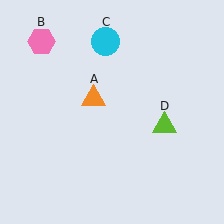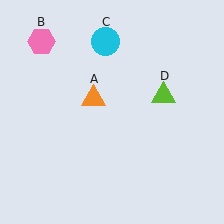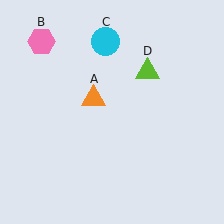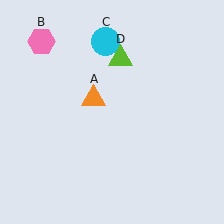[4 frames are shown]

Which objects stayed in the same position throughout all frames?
Orange triangle (object A) and pink hexagon (object B) and cyan circle (object C) remained stationary.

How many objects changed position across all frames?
1 object changed position: lime triangle (object D).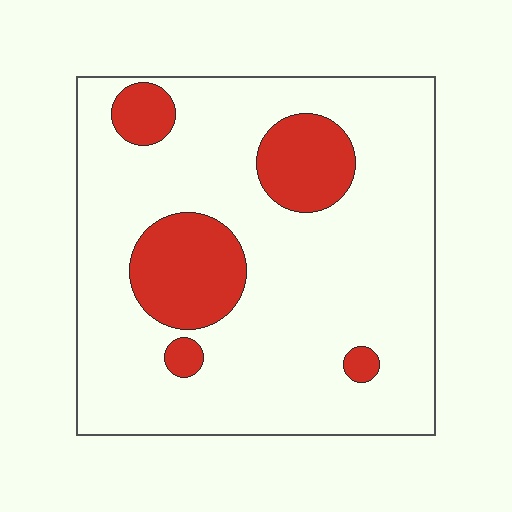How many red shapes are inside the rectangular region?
5.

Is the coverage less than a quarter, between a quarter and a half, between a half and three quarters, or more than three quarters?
Less than a quarter.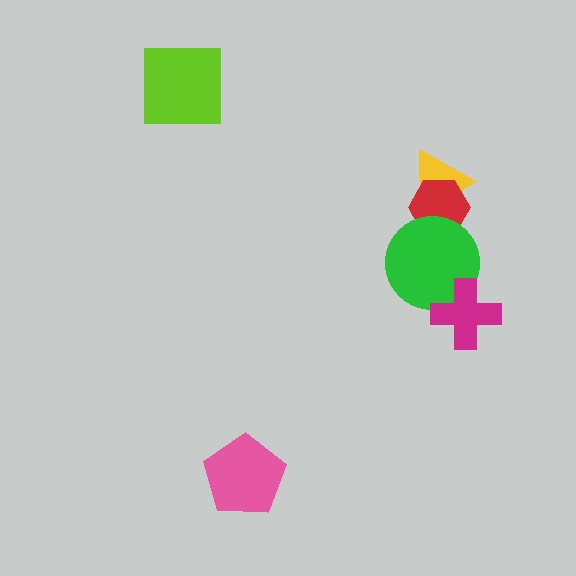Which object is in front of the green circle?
The magenta cross is in front of the green circle.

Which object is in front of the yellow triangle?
The red hexagon is in front of the yellow triangle.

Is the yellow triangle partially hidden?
Yes, it is partially covered by another shape.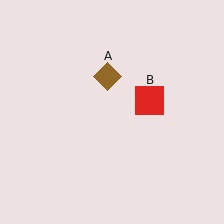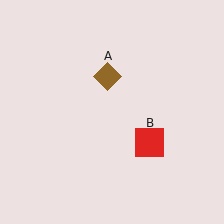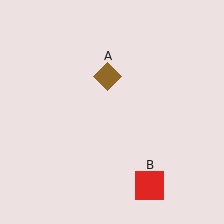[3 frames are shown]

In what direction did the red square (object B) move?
The red square (object B) moved down.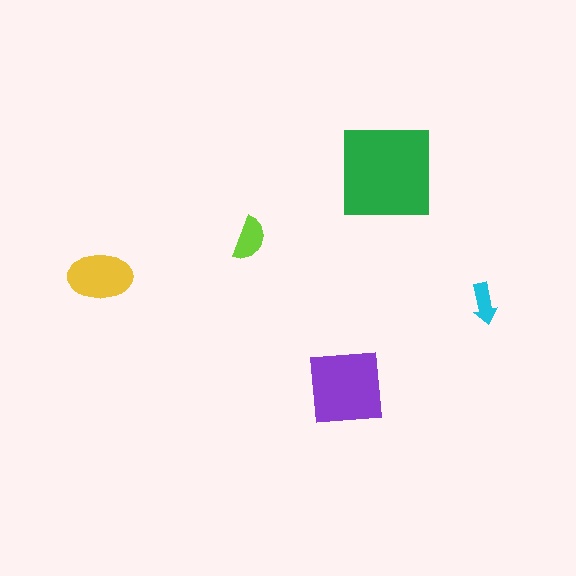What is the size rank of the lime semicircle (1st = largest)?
4th.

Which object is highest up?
The green square is topmost.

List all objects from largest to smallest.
The green square, the purple square, the yellow ellipse, the lime semicircle, the cyan arrow.